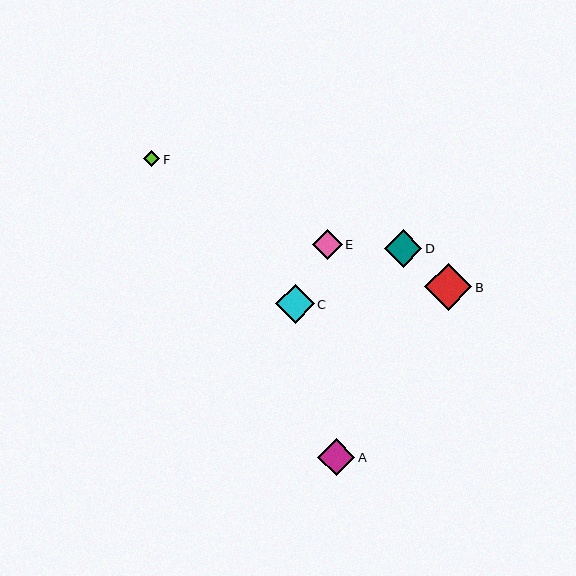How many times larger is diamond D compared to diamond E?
Diamond D is approximately 1.3 times the size of diamond E.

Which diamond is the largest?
Diamond B is the largest with a size of approximately 47 pixels.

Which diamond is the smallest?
Diamond F is the smallest with a size of approximately 16 pixels.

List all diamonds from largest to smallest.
From largest to smallest: B, C, A, D, E, F.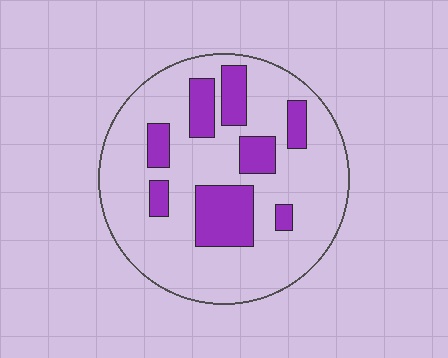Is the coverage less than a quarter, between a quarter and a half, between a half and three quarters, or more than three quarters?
Less than a quarter.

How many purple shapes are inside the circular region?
8.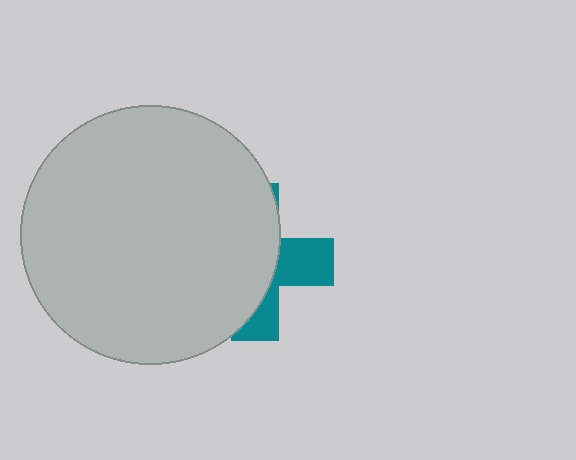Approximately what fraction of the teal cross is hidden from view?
Roughly 66% of the teal cross is hidden behind the light gray circle.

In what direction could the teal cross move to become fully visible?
The teal cross could move right. That would shift it out from behind the light gray circle entirely.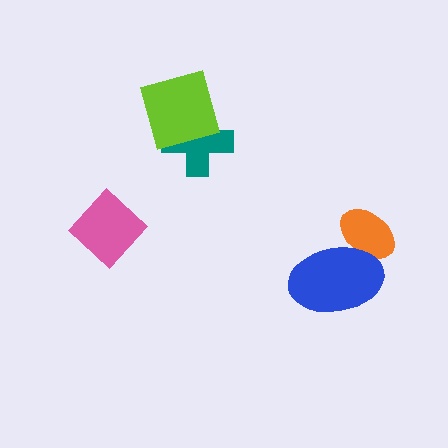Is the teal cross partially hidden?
Yes, it is partially covered by another shape.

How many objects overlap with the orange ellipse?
1 object overlaps with the orange ellipse.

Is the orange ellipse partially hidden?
Yes, it is partially covered by another shape.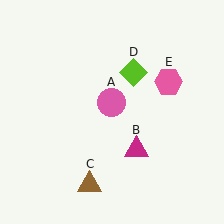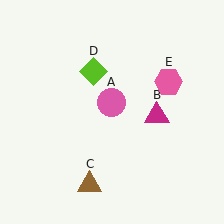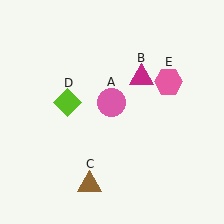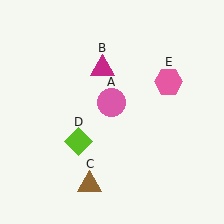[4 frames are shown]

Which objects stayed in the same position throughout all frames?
Pink circle (object A) and brown triangle (object C) and pink hexagon (object E) remained stationary.